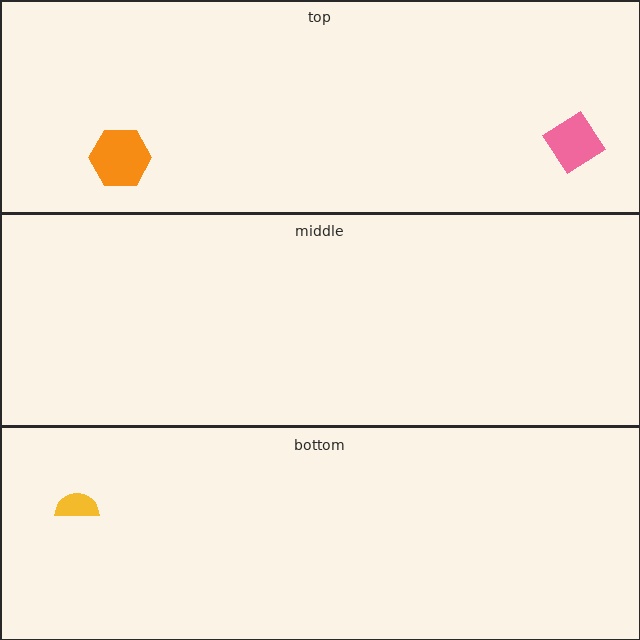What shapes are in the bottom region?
The yellow semicircle.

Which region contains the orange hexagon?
The top region.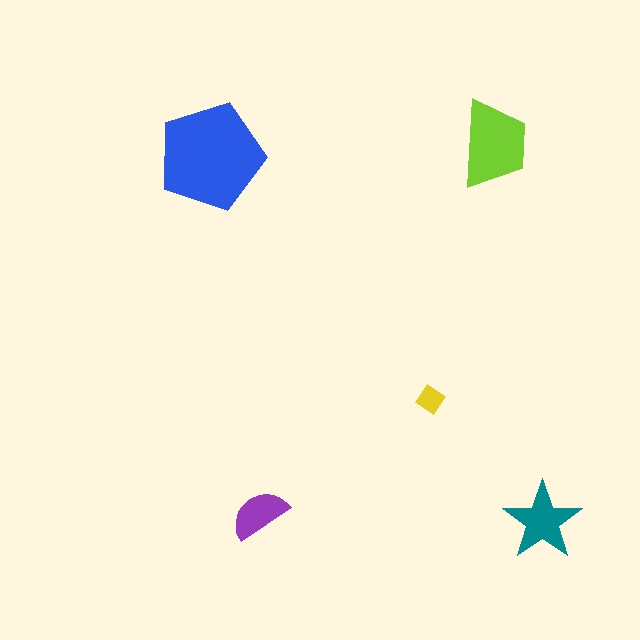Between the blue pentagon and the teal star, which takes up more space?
The blue pentagon.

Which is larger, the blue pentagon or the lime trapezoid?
The blue pentagon.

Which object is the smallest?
The yellow diamond.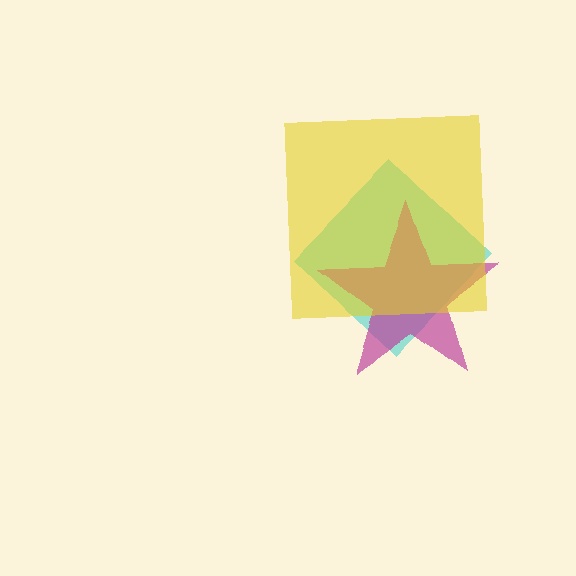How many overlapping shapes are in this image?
There are 3 overlapping shapes in the image.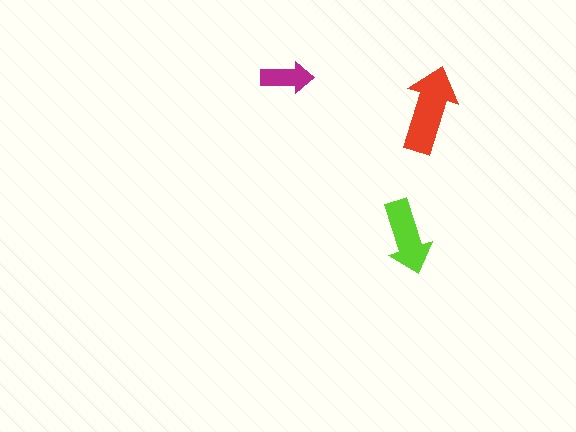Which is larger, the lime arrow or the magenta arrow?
The lime one.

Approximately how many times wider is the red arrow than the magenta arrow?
About 1.5 times wider.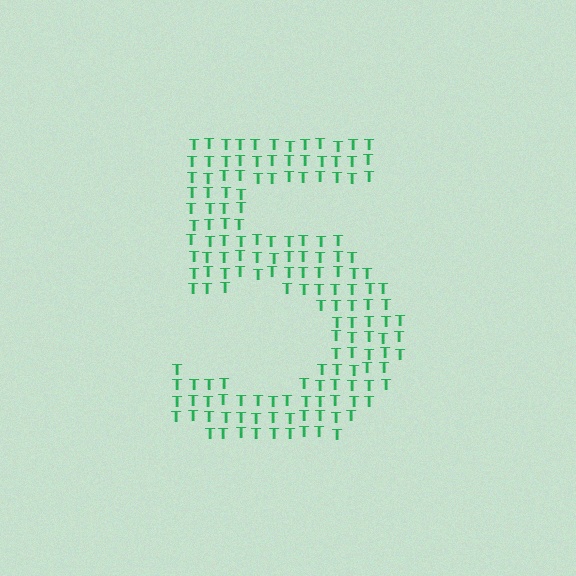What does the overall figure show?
The overall figure shows the digit 5.